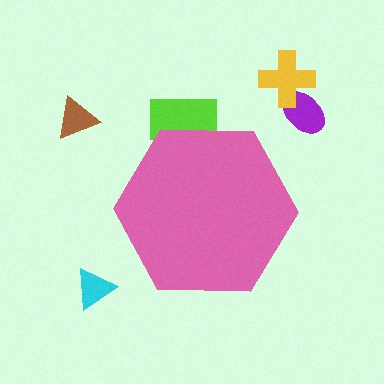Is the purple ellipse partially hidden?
No, the purple ellipse is fully visible.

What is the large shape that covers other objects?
A pink hexagon.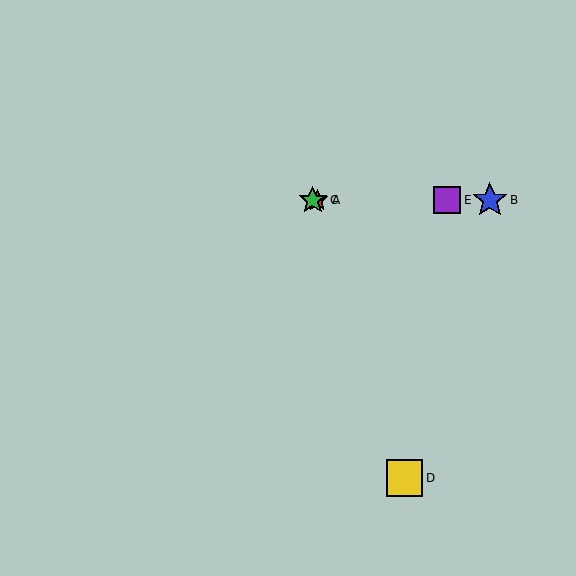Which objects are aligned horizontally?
Objects A, B, C, E are aligned horizontally.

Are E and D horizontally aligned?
No, E is at y≈200 and D is at y≈478.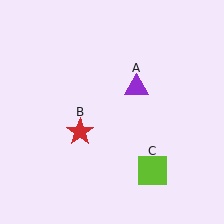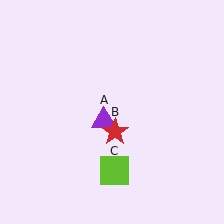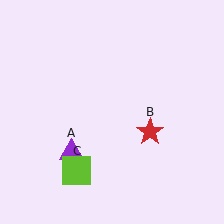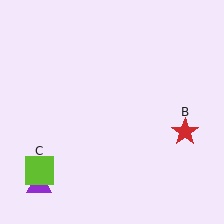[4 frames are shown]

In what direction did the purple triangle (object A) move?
The purple triangle (object A) moved down and to the left.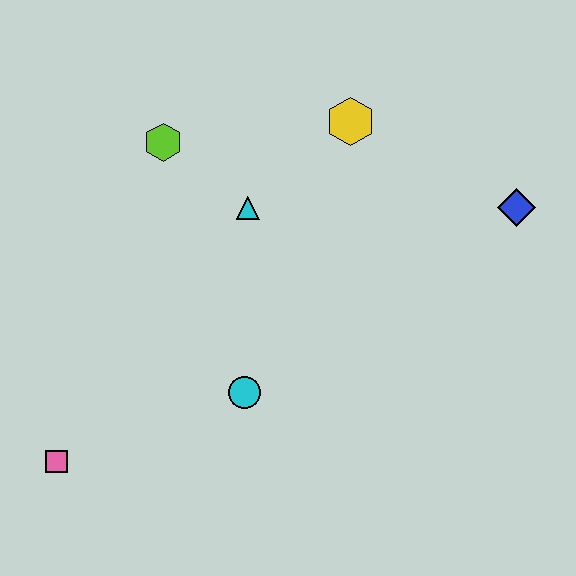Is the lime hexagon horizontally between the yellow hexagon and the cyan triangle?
No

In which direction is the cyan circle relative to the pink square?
The cyan circle is to the right of the pink square.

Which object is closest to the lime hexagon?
The cyan triangle is closest to the lime hexagon.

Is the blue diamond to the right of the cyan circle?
Yes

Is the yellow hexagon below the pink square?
No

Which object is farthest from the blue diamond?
The pink square is farthest from the blue diamond.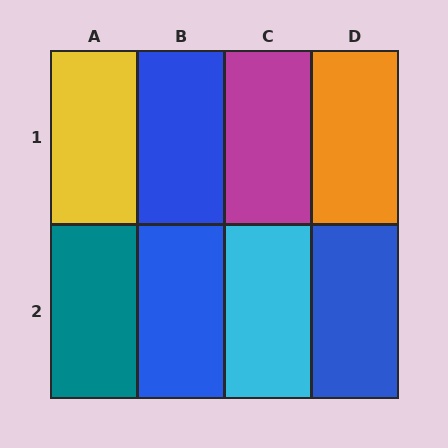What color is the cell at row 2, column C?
Cyan.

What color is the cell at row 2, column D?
Blue.